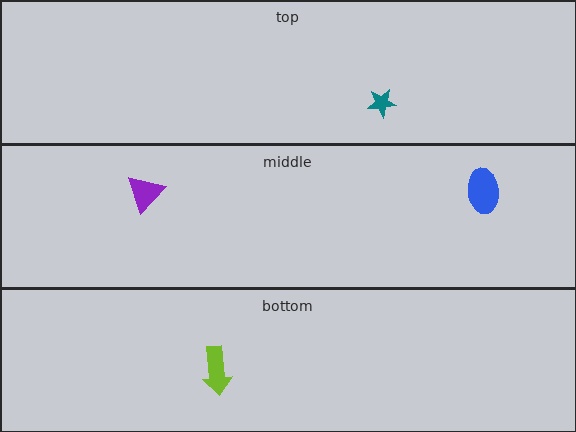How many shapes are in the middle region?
2.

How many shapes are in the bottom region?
1.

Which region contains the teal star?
The top region.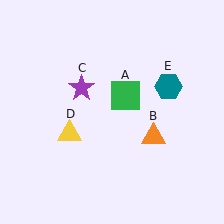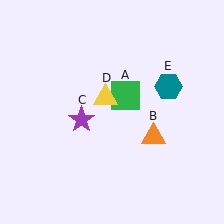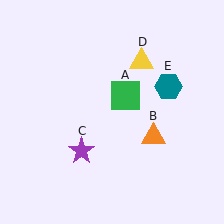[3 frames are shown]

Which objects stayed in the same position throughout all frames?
Green square (object A) and orange triangle (object B) and teal hexagon (object E) remained stationary.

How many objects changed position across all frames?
2 objects changed position: purple star (object C), yellow triangle (object D).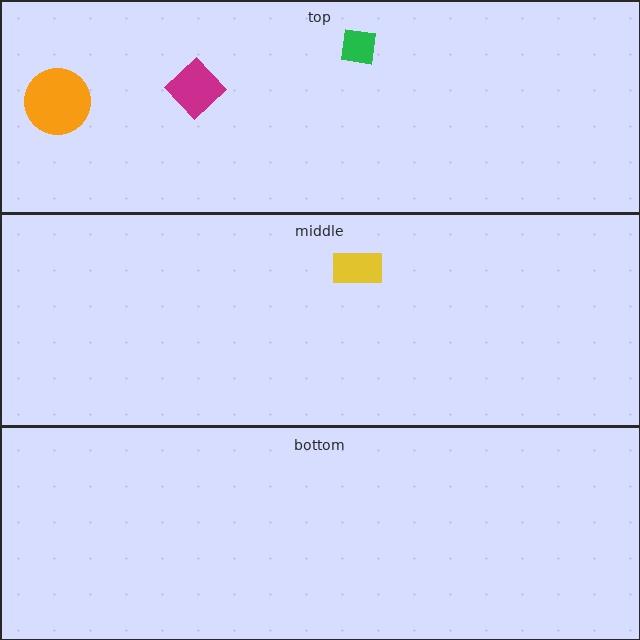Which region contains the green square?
The top region.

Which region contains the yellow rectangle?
The middle region.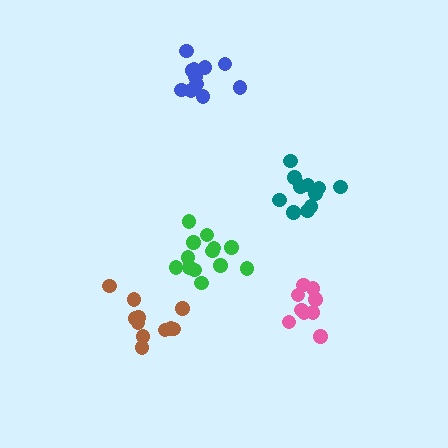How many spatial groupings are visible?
There are 5 spatial groupings.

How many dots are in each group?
Group 1: 11 dots, Group 2: 13 dots, Group 3: 12 dots, Group 4: 9 dots, Group 5: 12 dots (57 total).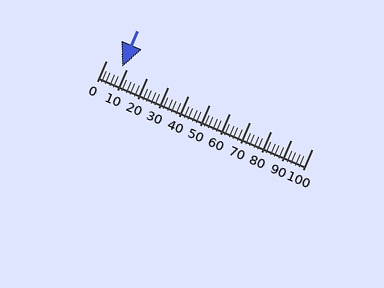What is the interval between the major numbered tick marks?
The major tick marks are spaced 10 units apart.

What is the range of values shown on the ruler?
The ruler shows values from 0 to 100.